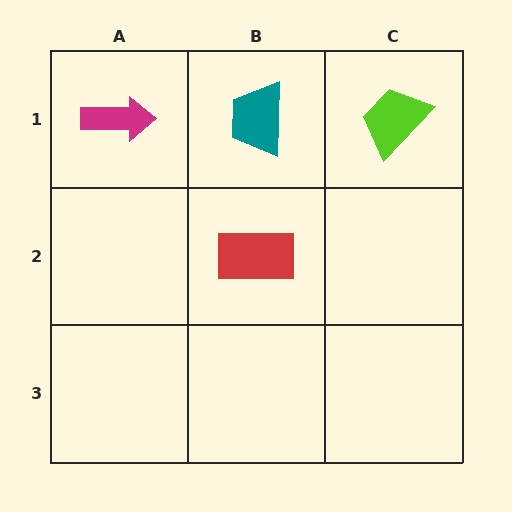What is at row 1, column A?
A magenta arrow.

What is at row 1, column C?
A lime trapezoid.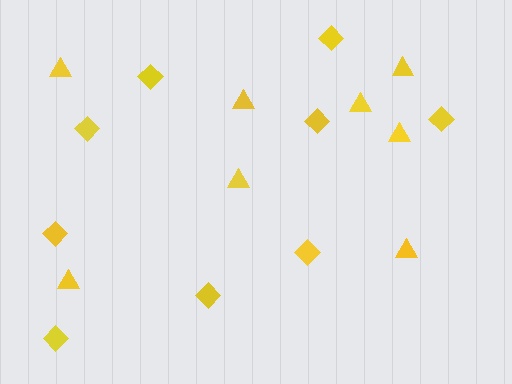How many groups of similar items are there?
There are 2 groups: one group of diamonds (9) and one group of triangles (8).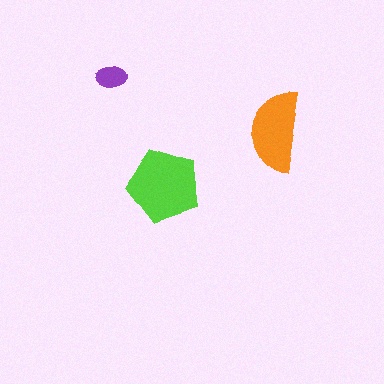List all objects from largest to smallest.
The lime pentagon, the orange semicircle, the purple ellipse.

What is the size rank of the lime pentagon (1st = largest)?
1st.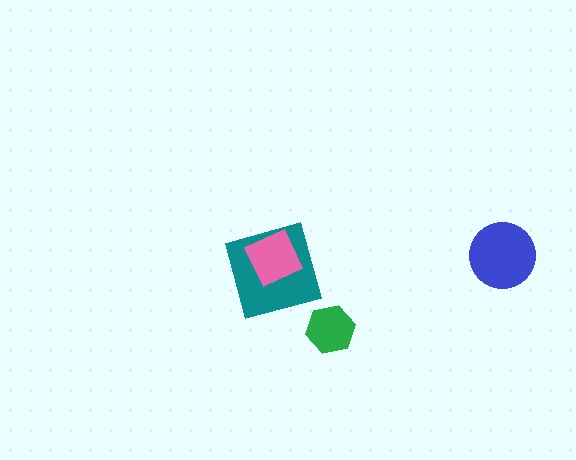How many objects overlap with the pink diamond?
1 object overlaps with the pink diamond.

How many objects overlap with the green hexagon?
0 objects overlap with the green hexagon.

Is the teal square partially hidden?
Yes, it is partially covered by another shape.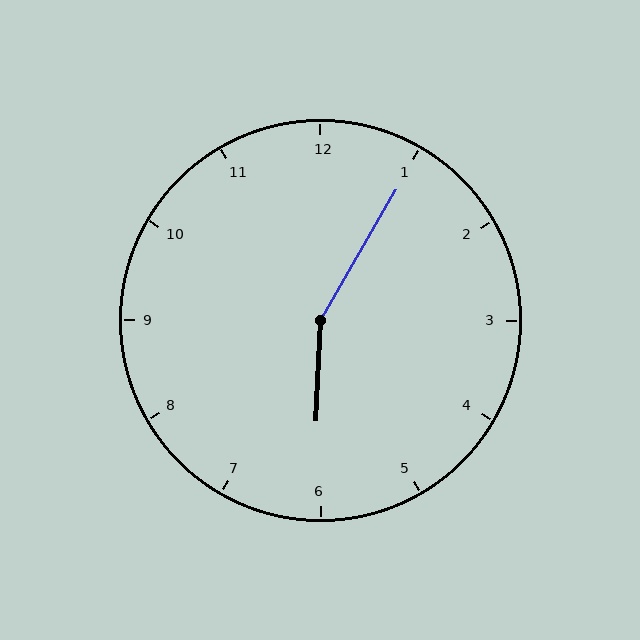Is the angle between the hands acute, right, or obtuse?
It is obtuse.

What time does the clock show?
6:05.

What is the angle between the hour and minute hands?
Approximately 152 degrees.